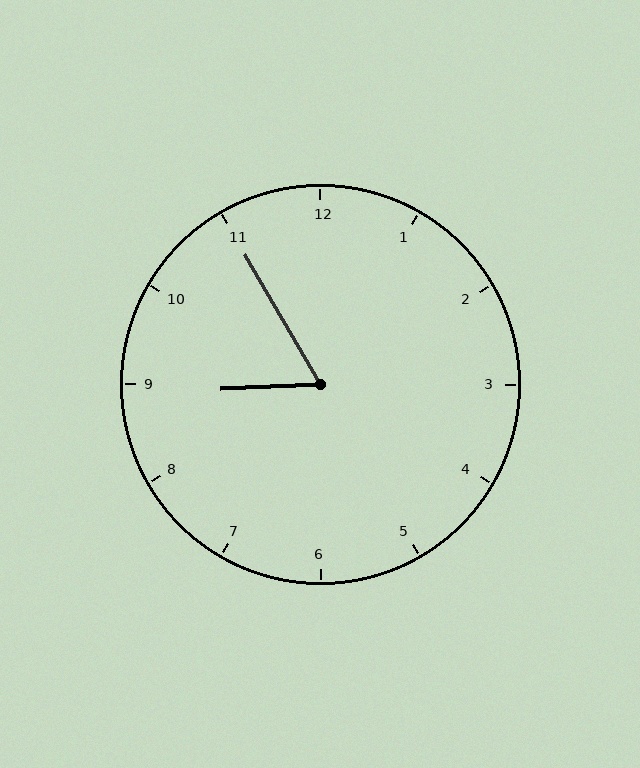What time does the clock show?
8:55.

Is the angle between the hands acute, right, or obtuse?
It is acute.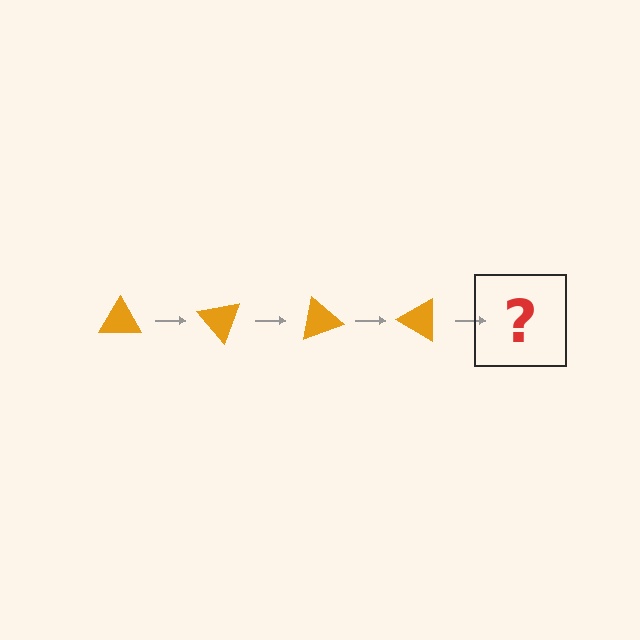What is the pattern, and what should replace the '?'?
The pattern is that the triangle rotates 50 degrees each step. The '?' should be an orange triangle rotated 200 degrees.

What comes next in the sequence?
The next element should be an orange triangle rotated 200 degrees.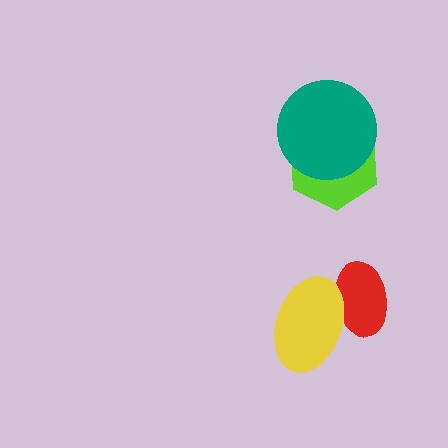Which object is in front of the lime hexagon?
The teal circle is in front of the lime hexagon.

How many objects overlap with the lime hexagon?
1 object overlaps with the lime hexagon.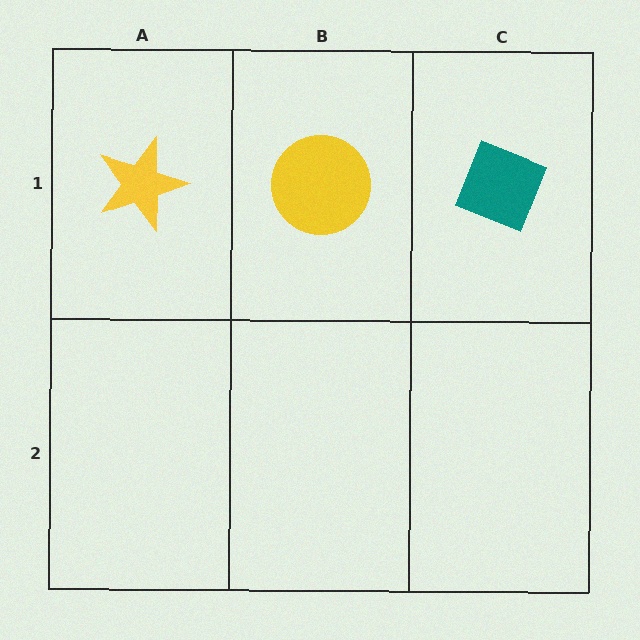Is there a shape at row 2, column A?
No, that cell is empty.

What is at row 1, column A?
A yellow star.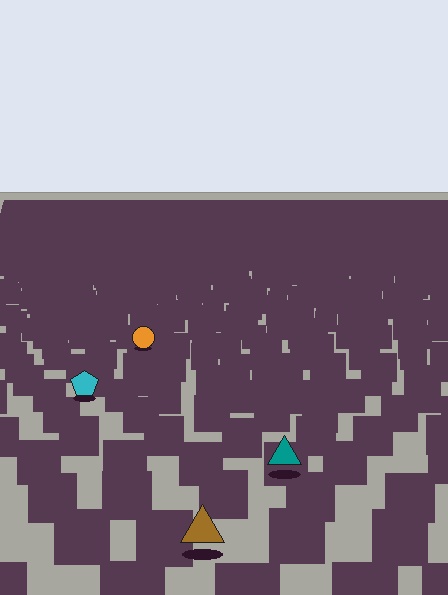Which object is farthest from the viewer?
The orange circle is farthest from the viewer. It appears smaller and the ground texture around it is denser.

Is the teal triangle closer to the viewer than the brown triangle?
No. The brown triangle is closer — you can tell from the texture gradient: the ground texture is coarser near it.